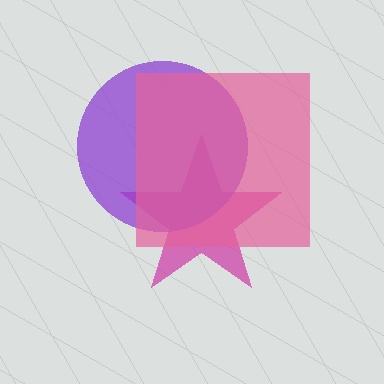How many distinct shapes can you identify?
There are 3 distinct shapes: a magenta star, a purple circle, a pink square.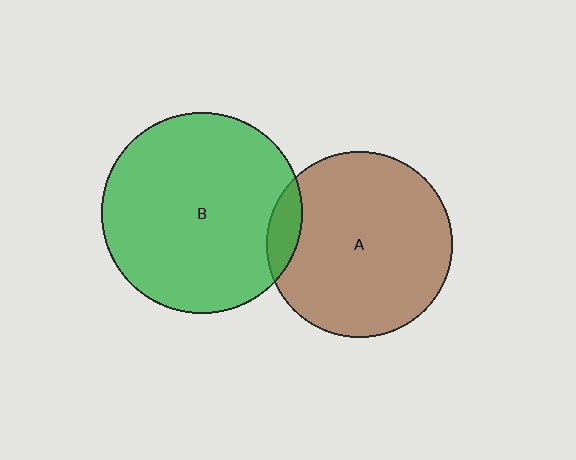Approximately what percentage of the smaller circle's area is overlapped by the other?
Approximately 10%.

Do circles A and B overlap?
Yes.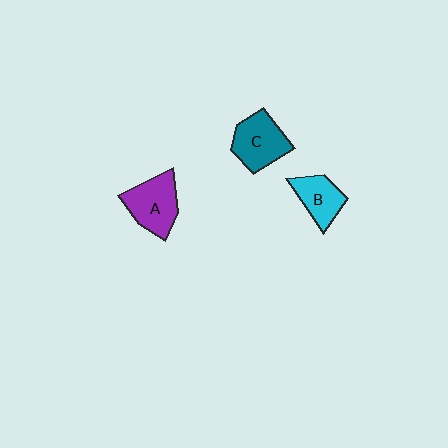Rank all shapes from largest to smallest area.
From largest to smallest: A (purple), C (teal), B (cyan).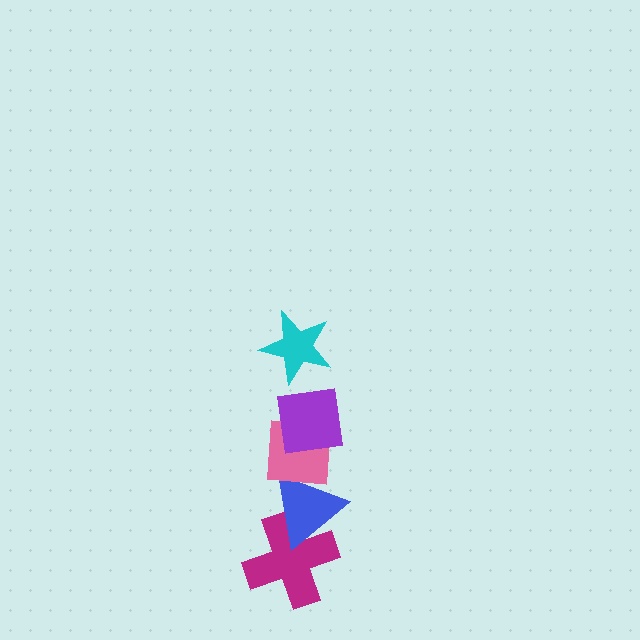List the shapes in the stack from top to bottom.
From top to bottom: the cyan star, the purple square, the pink square, the blue triangle, the magenta cross.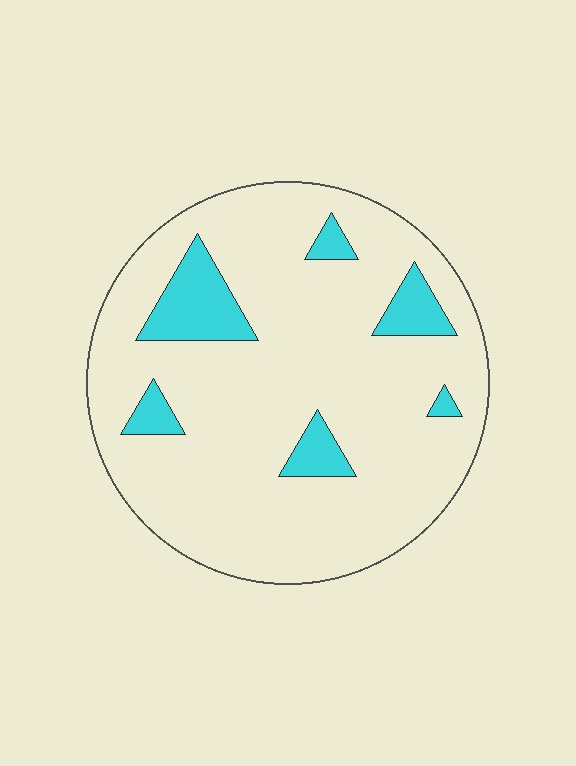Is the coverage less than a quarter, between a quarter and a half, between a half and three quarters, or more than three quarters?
Less than a quarter.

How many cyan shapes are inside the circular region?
6.